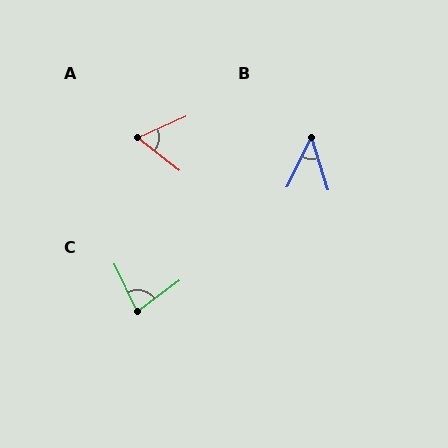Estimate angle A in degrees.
Approximately 62 degrees.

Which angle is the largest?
C, at approximately 79 degrees.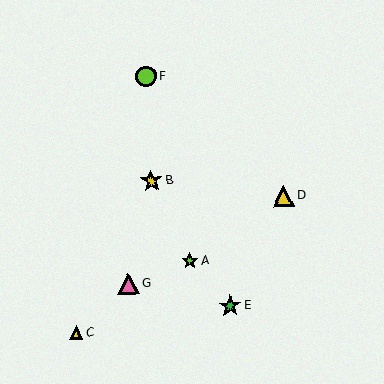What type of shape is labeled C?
Shape C is a yellow triangle.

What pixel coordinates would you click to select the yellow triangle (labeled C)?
Click at (76, 333) to select the yellow triangle C.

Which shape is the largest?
The yellow star (labeled B) is the largest.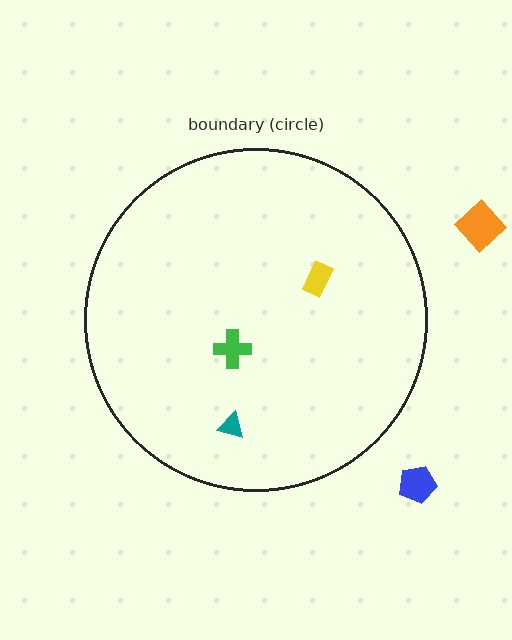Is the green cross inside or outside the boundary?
Inside.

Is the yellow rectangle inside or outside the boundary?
Inside.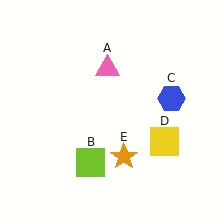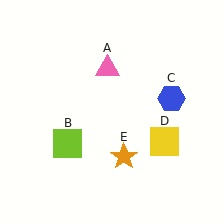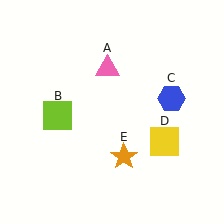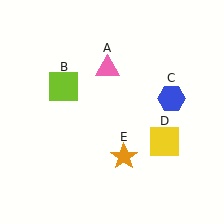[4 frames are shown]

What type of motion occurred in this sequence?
The lime square (object B) rotated clockwise around the center of the scene.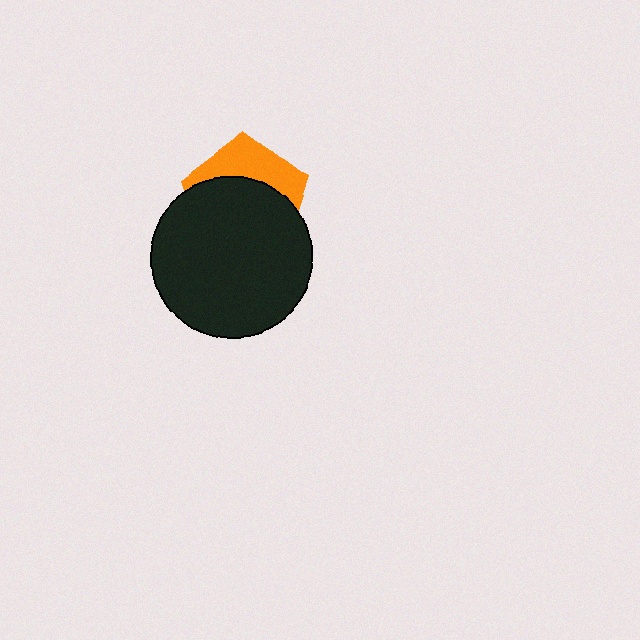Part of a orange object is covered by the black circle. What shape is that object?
It is a pentagon.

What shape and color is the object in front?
The object in front is a black circle.